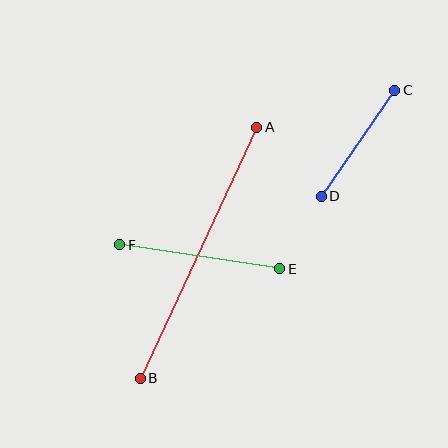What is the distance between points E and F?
The distance is approximately 162 pixels.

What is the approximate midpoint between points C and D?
The midpoint is at approximately (358, 143) pixels.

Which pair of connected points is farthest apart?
Points A and B are farthest apart.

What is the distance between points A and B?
The distance is approximately 277 pixels.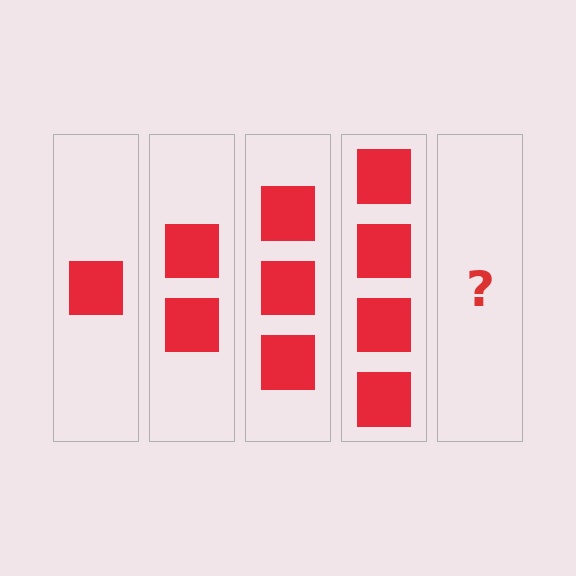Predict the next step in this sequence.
The next step is 5 squares.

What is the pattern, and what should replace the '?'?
The pattern is that each step adds one more square. The '?' should be 5 squares.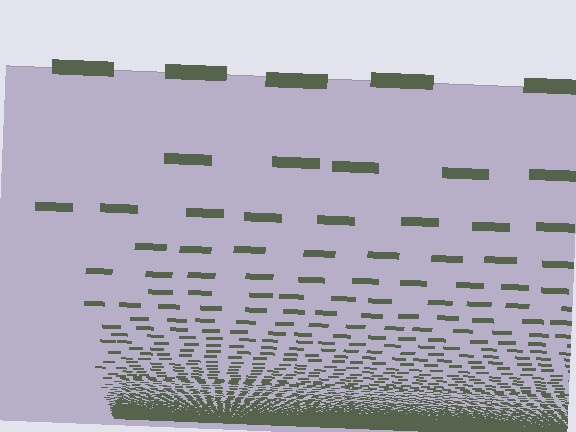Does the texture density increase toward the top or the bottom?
Density increases toward the bottom.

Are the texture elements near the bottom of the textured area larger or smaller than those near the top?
Smaller. The gradient is inverted — elements near the bottom are smaller and denser.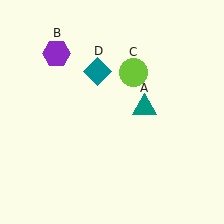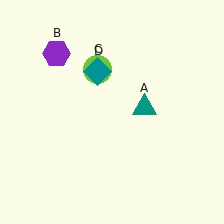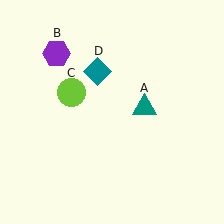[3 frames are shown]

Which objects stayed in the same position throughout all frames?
Teal triangle (object A) and purple hexagon (object B) and teal diamond (object D) remained stationary.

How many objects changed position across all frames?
1 object changed position: lime circle (object C).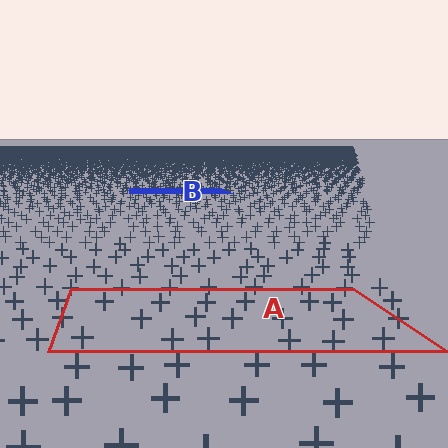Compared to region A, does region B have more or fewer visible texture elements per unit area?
Region B has more texture elements per unit area — they are packed more densely because it is farther away.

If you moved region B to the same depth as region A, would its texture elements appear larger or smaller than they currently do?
They would appear larger. At a closer depth, the same texture elements are projected at a bigger on-screen size.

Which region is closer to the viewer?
Region A is closer. The texture elements there are larger and more spread out.